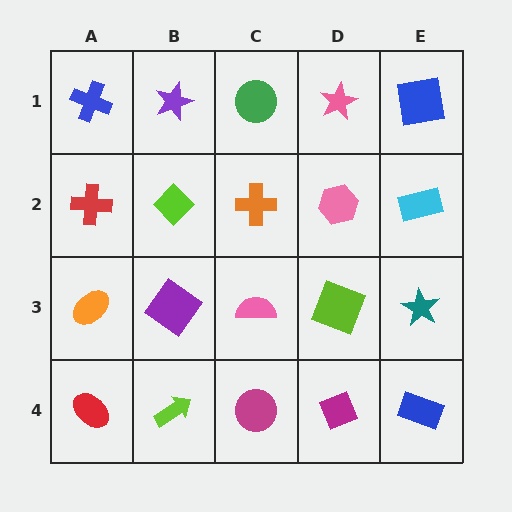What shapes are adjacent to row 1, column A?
A red cross (row 2, column A), a purple star (row 1, column B).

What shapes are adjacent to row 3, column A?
A red cross (row 2, column A), a red ellipse (row 4, column A), a purple diamond (row 3, column B).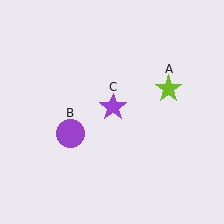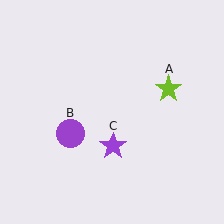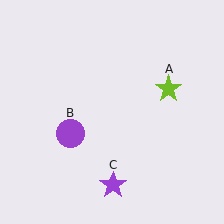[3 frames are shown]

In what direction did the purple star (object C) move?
The purple star (object C) moved down.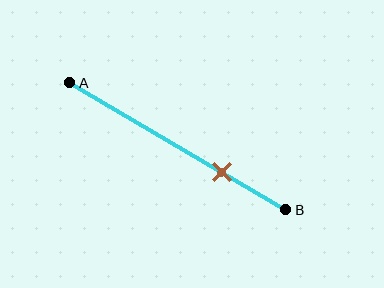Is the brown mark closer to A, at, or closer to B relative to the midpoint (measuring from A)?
The brown mark is closer to point B than the midpoint of segment AB.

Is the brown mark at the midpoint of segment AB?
No, the mark is at about 70% from A, not at the 50% midpoint.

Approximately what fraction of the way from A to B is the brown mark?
The brown mark is approximately 70% of the way from A to B.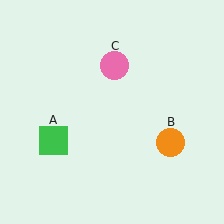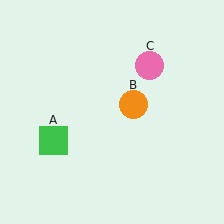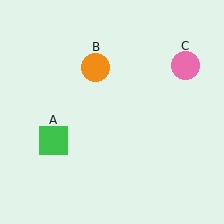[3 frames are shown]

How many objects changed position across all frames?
2 objects changed position: orange circle (object B), pink circle (object C).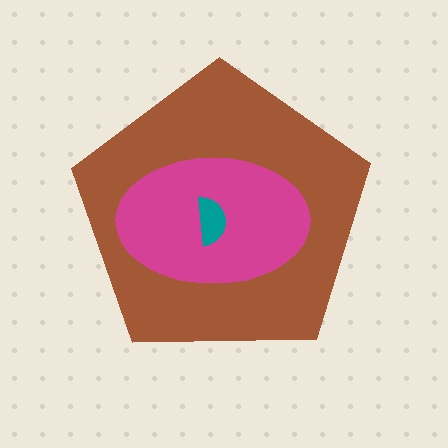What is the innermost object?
The teal semicircle.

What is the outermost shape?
The brown pentagon.